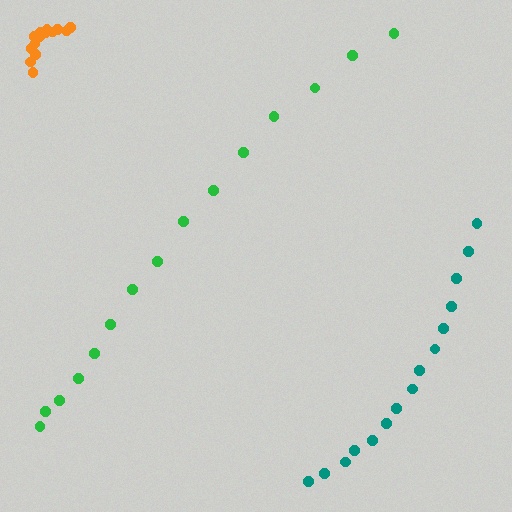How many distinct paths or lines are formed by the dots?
There are 3 distinct paths.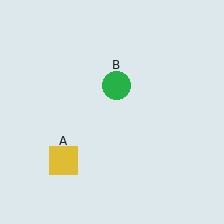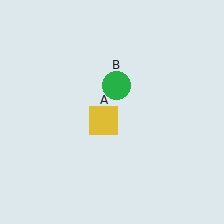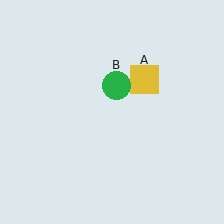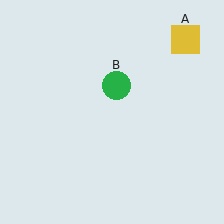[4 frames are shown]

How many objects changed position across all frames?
1 object changed position: yellow square (object A).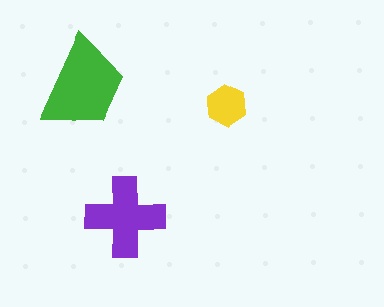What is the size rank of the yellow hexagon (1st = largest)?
3rd.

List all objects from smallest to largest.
The yellow hexagon, the purple cross, the green trapezoid.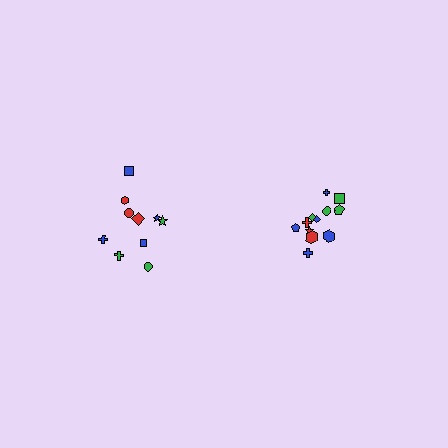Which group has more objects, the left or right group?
The right group.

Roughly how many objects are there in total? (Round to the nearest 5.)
Roughly 20 objects in total.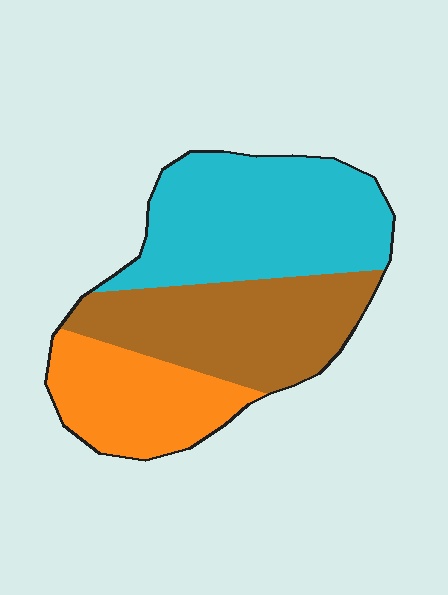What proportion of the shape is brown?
Brown covers roughly 35% of the shape.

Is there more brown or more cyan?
Cyan.